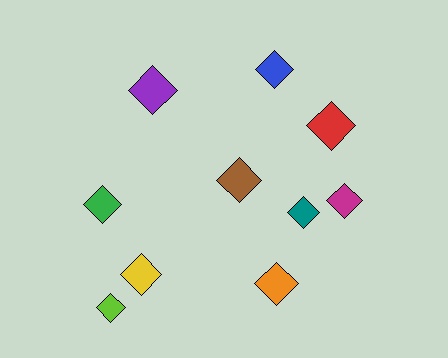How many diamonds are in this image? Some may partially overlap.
There are 10 diamonds.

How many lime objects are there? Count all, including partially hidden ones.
There is 1 lime object.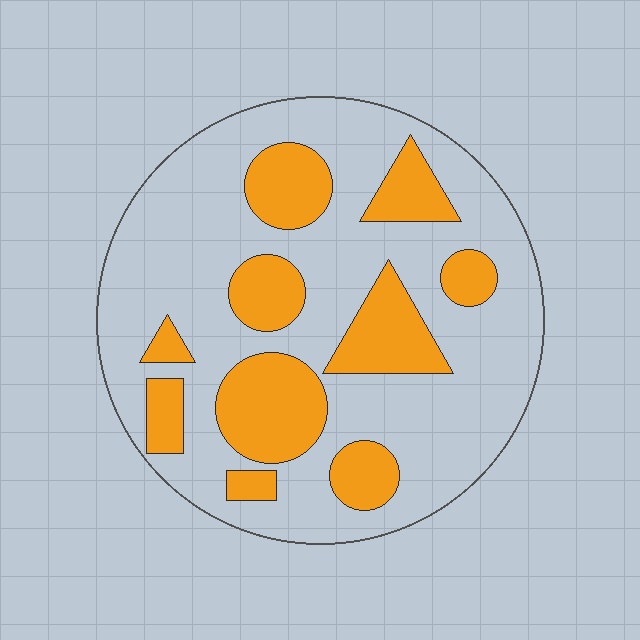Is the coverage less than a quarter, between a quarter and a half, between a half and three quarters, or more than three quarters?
Between a quarter and a half.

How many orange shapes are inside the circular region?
10.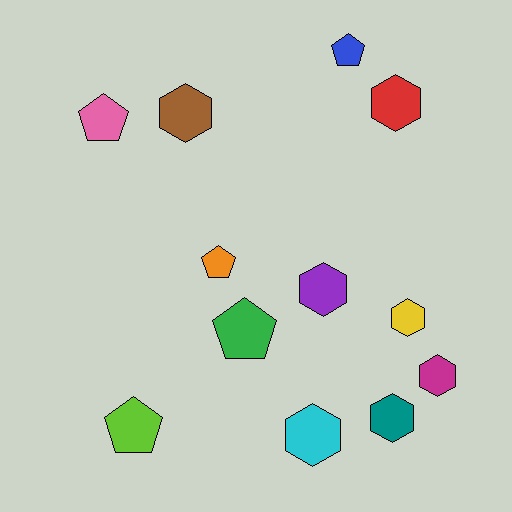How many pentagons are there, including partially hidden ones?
There are 5 pentagons.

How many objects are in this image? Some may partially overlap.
There are 12 objects.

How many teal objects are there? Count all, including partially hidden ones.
There is 1 teal object.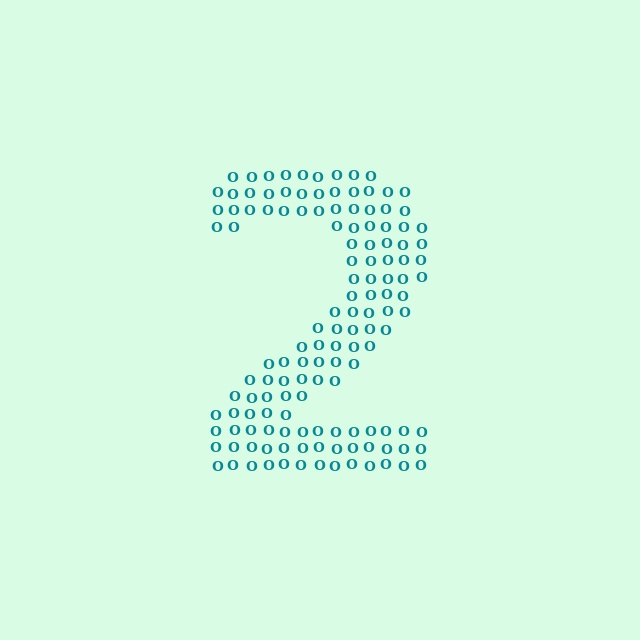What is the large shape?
The large shape is the digit 2.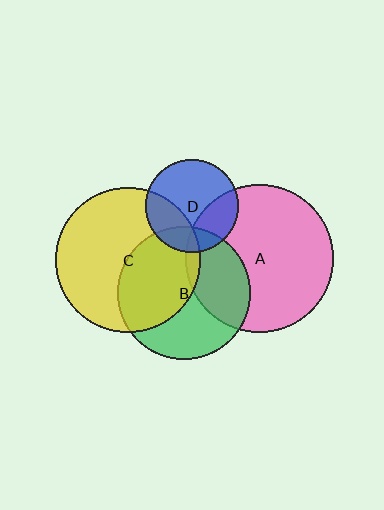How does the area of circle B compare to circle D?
Approximately 2.0 times.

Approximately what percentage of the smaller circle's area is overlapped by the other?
Approximately 30%.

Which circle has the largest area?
Circle A (pink).